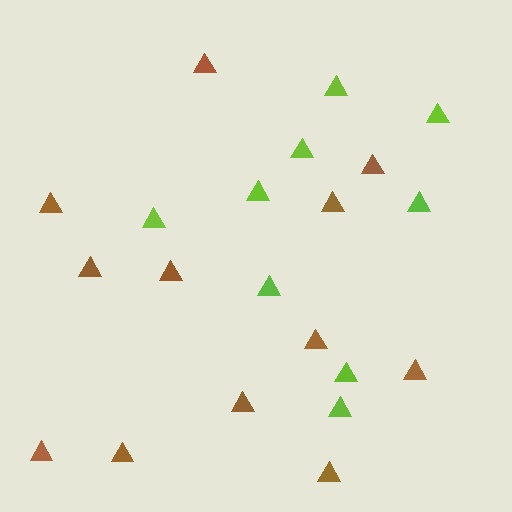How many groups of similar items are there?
There are 2 groups: one group of brown triangles (12) and one group of lime triangles (9).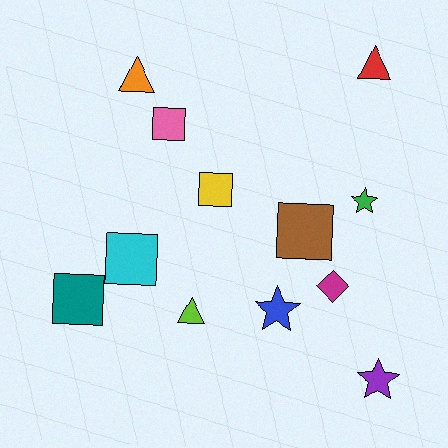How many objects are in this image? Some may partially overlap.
There are 12 objects.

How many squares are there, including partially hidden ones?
There are 5 squares.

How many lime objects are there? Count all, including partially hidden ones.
There is 1 lime object.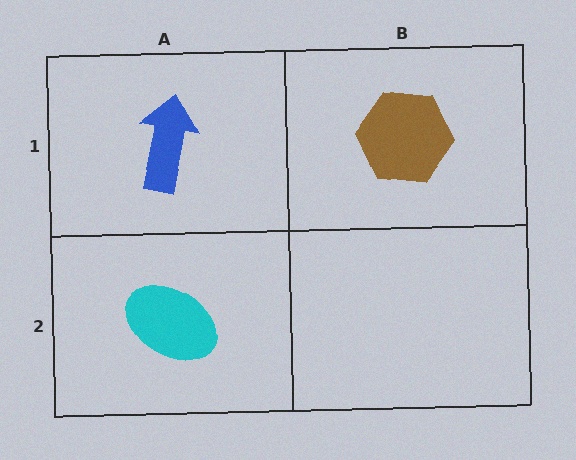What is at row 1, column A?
A blue arrow.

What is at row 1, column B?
A brown hexagon.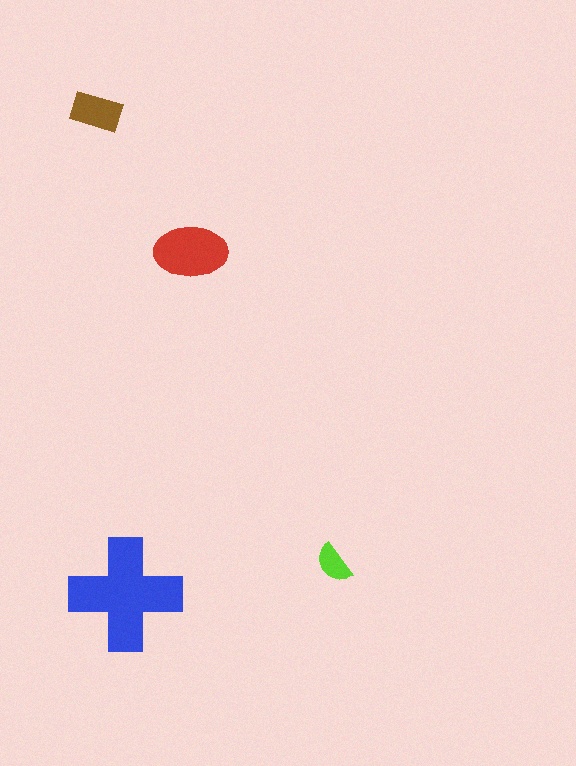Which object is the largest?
The blue cross.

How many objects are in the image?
There are 4 objects in the image.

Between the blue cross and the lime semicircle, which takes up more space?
The blue cross.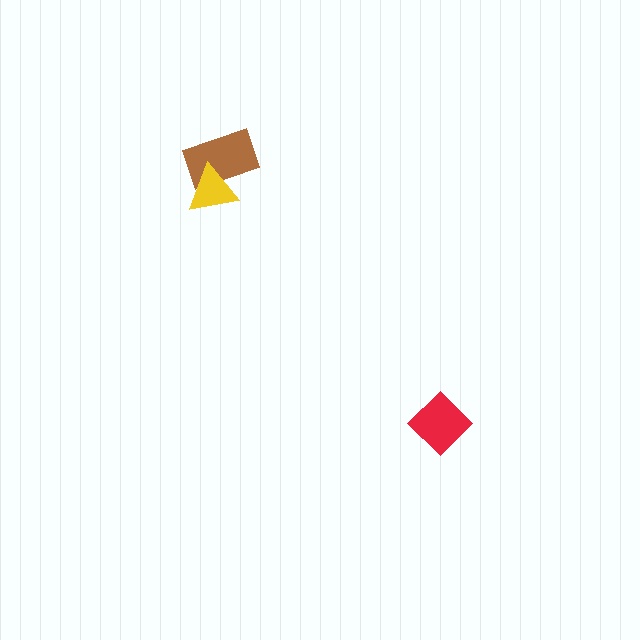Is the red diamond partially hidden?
No, no other shape covers it.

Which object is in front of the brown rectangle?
The yellow triangle is in front of the brown rectangle.